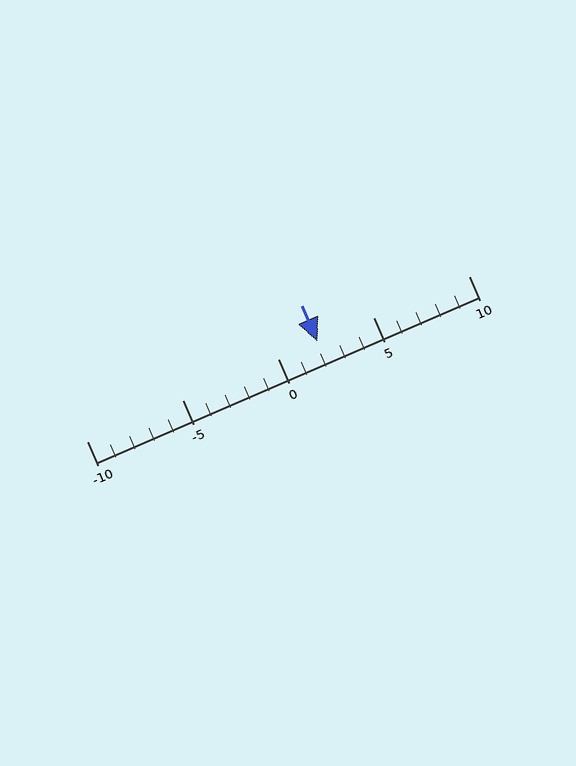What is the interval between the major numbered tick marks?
The major tick marks are spaced 5 units apart.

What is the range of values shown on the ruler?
The ruler shows values from -10 to 10.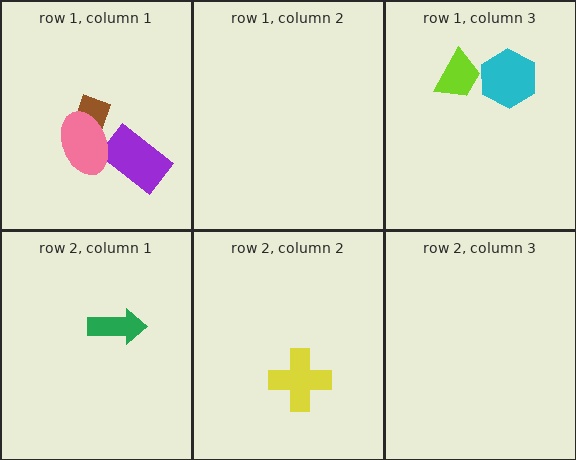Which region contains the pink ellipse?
The row 1, column 1 region.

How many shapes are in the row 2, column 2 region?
1.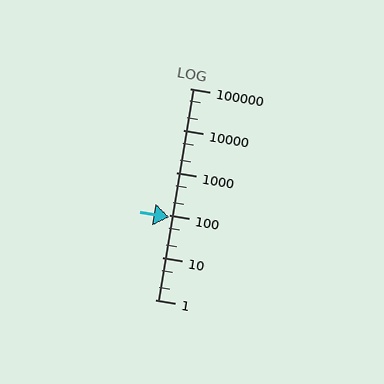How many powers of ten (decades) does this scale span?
The scale spans 5 decades, from 1 to 100000.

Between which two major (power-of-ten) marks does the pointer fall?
The pointer is between 10 and 100.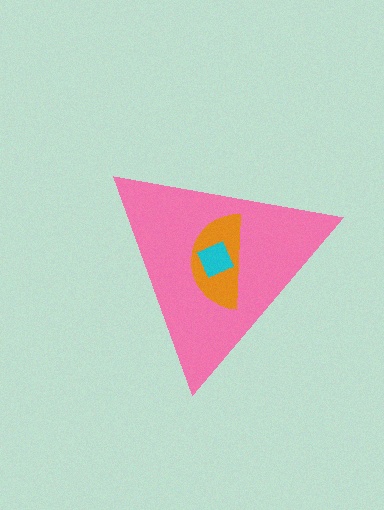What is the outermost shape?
The pink triangle.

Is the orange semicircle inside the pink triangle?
Yes.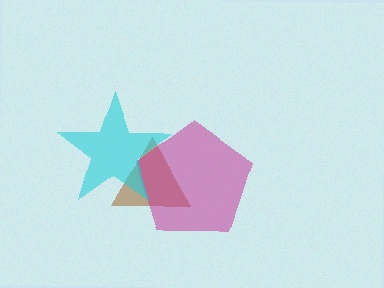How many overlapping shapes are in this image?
There are 3 overlapping shapes in the image.